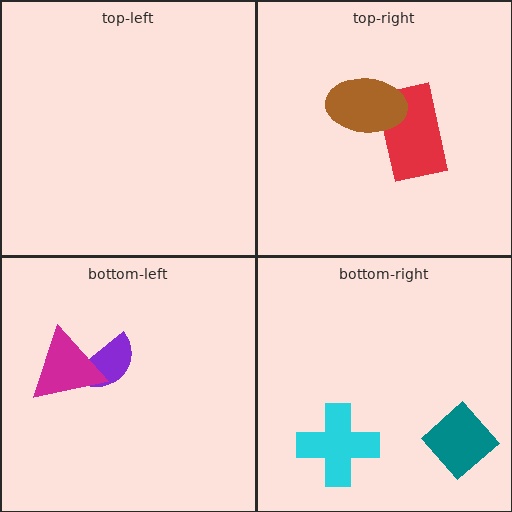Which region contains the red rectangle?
The top-right region.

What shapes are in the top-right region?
The red rectangle, the brown ellipse.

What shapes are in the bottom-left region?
The purple semicircle, the magenta triangle.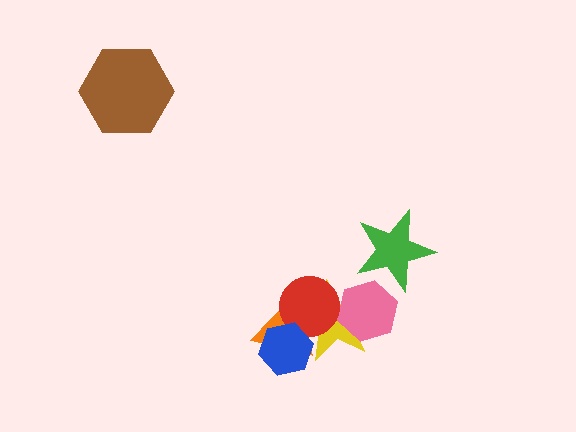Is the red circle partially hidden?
Yes, it is partially covered by another shape.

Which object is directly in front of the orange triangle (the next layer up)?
The yellow star is directly in front of the orange triangle.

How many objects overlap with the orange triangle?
3 objects overlap with the orange triangle.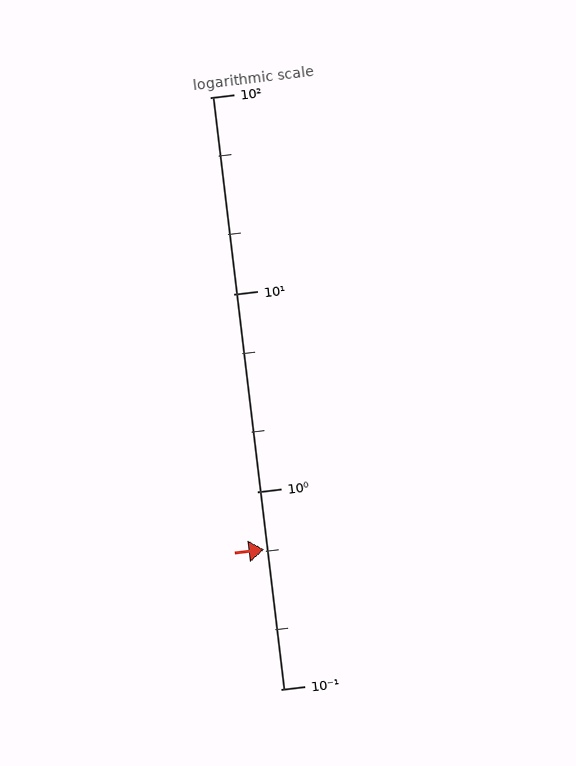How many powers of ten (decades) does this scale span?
The scale spans 3 decades, from 0.1 to 100.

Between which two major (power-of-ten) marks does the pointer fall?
The pointer is between 0.1 and 1.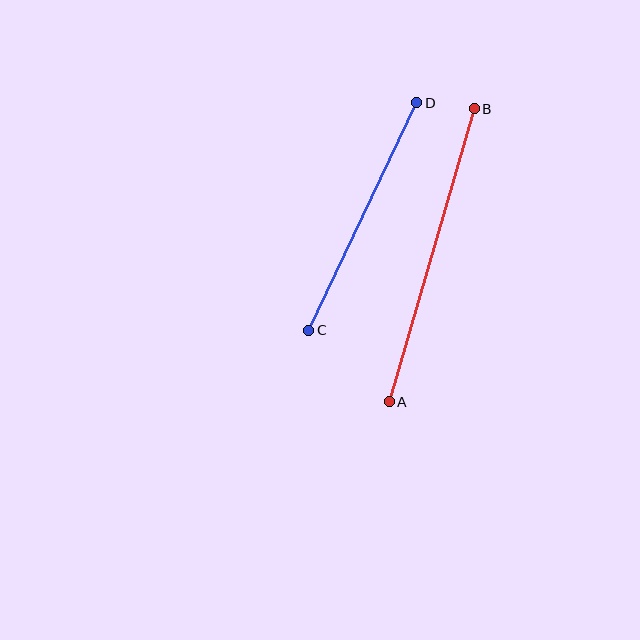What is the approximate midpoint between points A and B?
The midpoint is at approximately (432, 255) pixels.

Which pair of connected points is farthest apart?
Points A and B are farthest apart.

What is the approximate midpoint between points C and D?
The midpoint is at approximately (363, 217) pixels.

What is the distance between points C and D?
The distance is approximately 252 pixels.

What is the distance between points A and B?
The distance is approximately 305 pixels.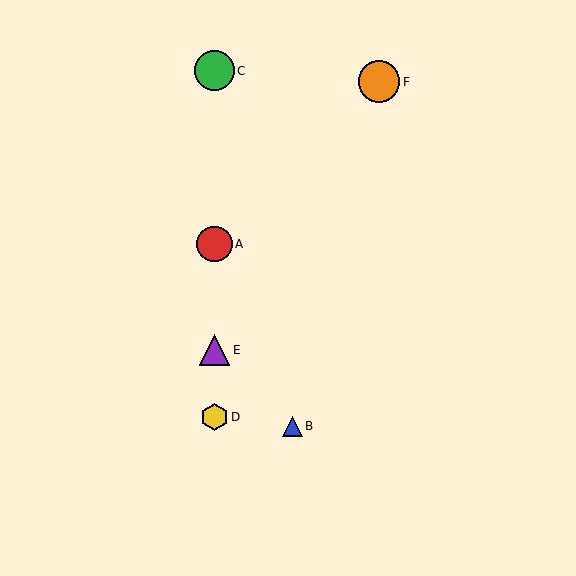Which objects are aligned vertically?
Objects A, C, D, E are aligned vertically.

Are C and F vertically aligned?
No, C is at x≈215 and F is at x≈379.